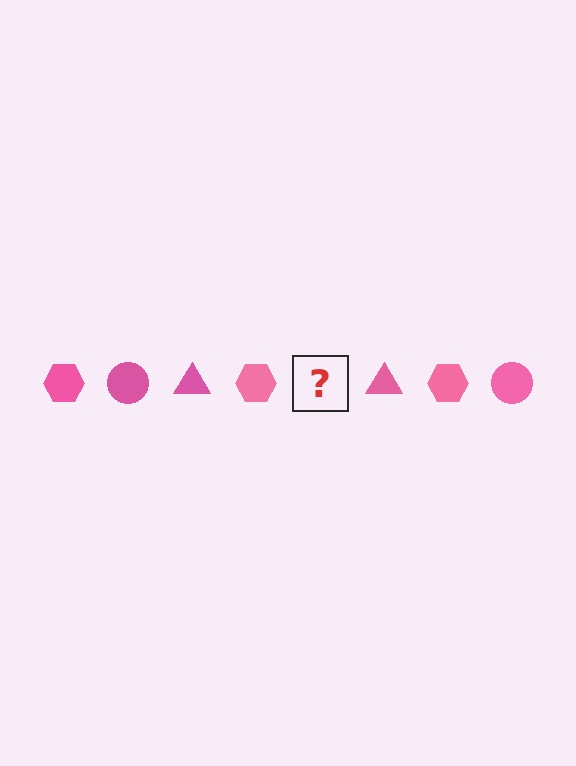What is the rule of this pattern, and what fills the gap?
The rule is that the pattern cycles through hexagon, circle, triangle shapes in pink. The gap should be filled with a pink circle.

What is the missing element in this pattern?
The missing element is a pink circle.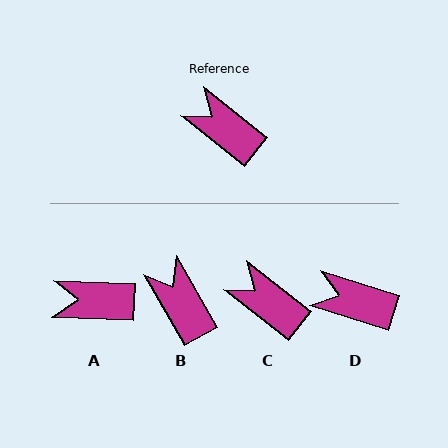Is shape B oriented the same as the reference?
No, it is off by about 22 degrees.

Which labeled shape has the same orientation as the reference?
C.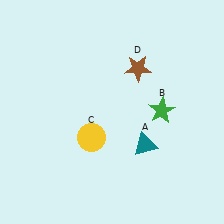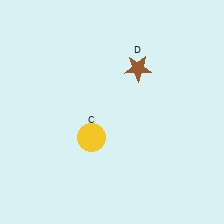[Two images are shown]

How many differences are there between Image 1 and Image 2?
There are 2 differences between the two images.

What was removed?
The teal triangle (A), the green star (B) were removed in Image 2.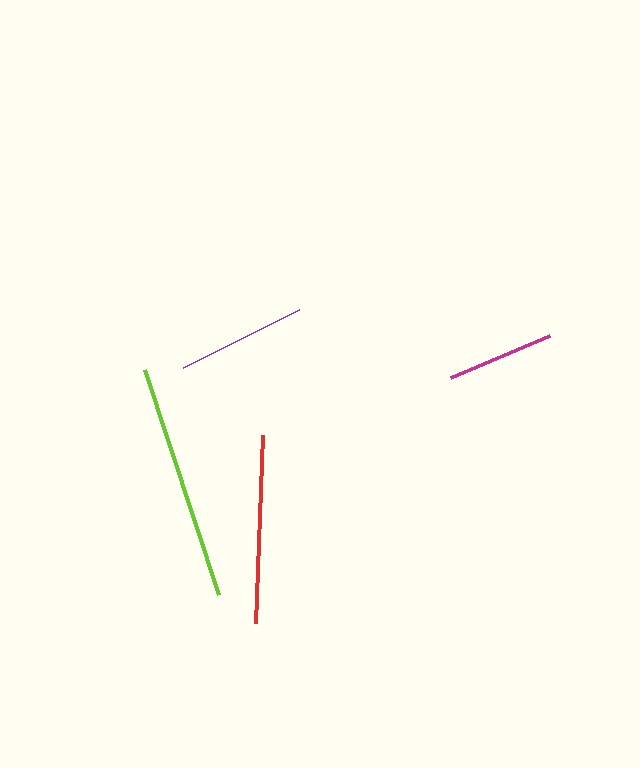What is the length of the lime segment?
The lime segment is approximately 237 pixels long.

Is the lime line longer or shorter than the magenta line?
The lime line is longer than the magenta line.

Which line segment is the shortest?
The magenta line is the shortest at approximately 107 pixels.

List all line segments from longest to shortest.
From longest to shortest: lime, red, purple, magenta.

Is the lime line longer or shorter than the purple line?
The lime line is longer than the purple line.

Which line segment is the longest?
The lime line is the longest at approximately 237 pixels.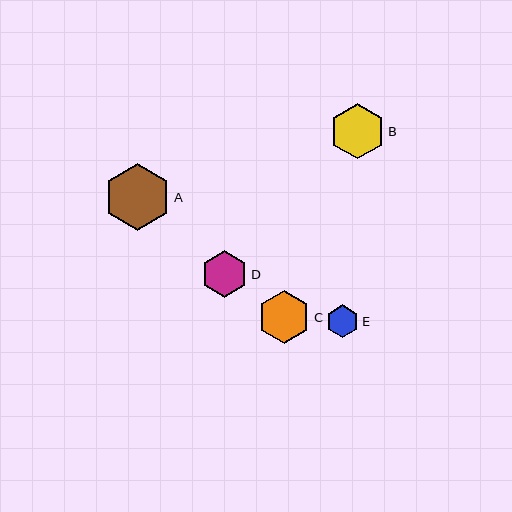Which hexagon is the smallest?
Hexagon E is the smallest with a size of approximately 33 pixels.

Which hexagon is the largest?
Hexagon A is the largest with a size of approximately 67 pixels.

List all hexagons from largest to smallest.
From largest to smallest: A, B, C, D, E.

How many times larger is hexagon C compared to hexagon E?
Hexagon C is approximately 1.6 times the size of hexagon E.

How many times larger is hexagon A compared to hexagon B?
Hexagon A is approximately 1.2 times the size of hexagon B.